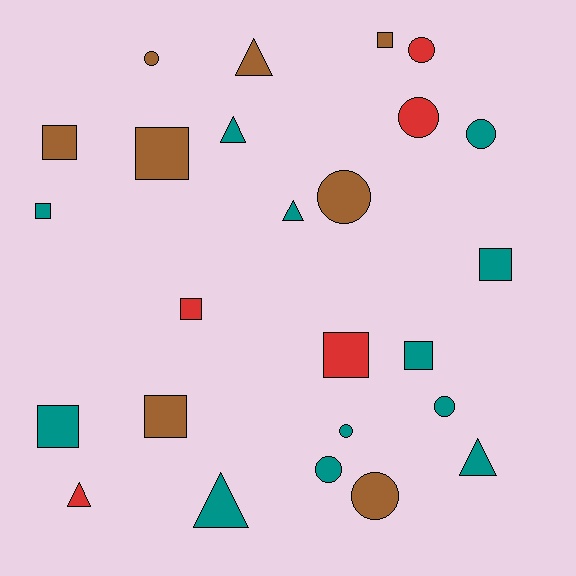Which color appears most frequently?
Teal, with 12 objects.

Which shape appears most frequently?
Square, with 10 objects.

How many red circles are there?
There are 2 red circles.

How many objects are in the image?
There are 25 objects.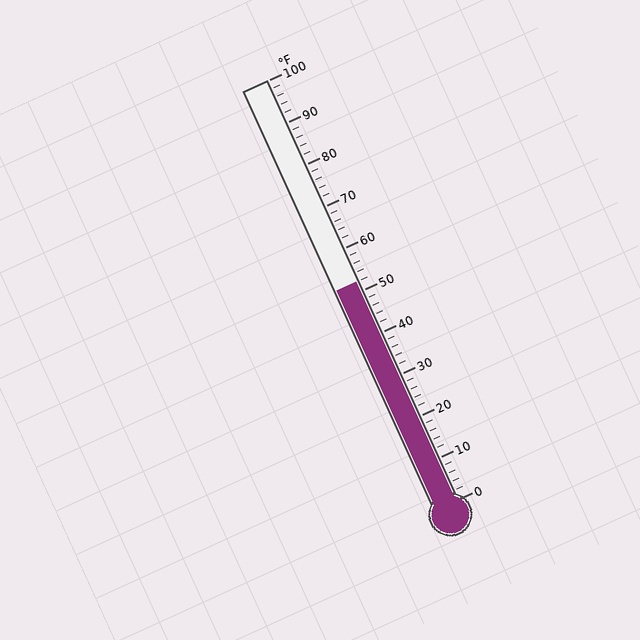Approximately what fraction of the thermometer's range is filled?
The thermometer is filled to approximately 50% of its range.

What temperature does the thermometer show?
The thermometer shows approximately 52°F.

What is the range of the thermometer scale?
The thermometer scale ranges from 0°F to 100°F.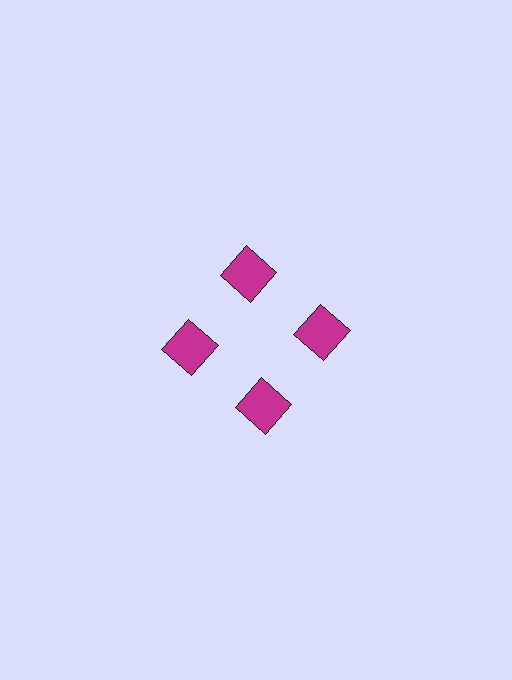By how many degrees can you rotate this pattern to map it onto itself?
The pattern maps onto itself every 90 degrees of rotation.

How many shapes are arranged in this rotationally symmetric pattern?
There are 4 shapes, arranged in 4 groups of 1.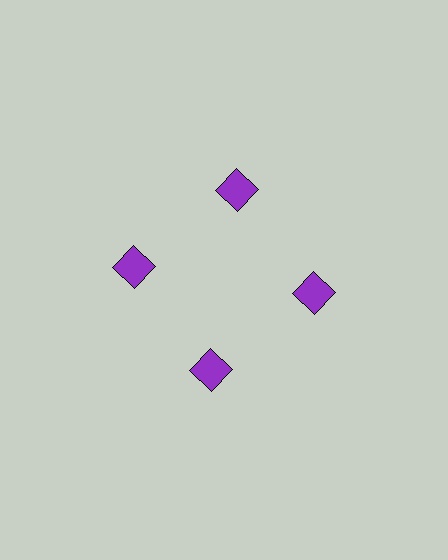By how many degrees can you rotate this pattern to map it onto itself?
The pattern maps onto itself every 90 degrees of rotation.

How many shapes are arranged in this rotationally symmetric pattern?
There are 4 shapes, arranged in 4 groups of 1.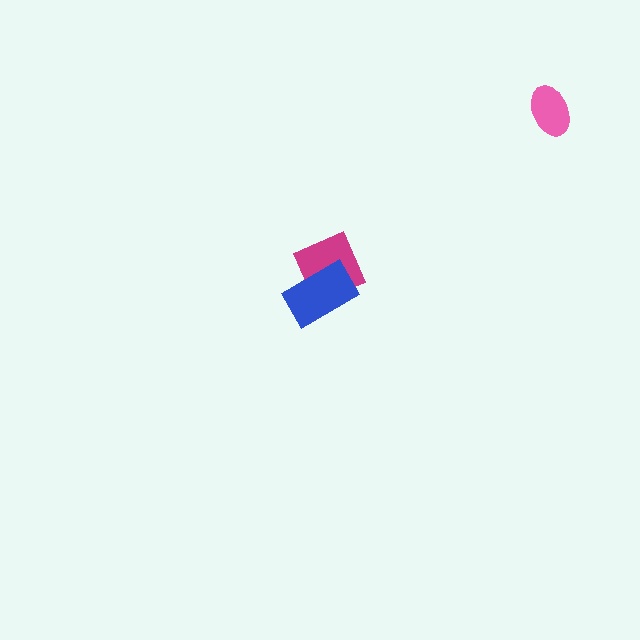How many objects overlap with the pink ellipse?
0 objects overlap with the pink ellipse.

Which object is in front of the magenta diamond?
The blue rectangle is in front of the magenta diamond.